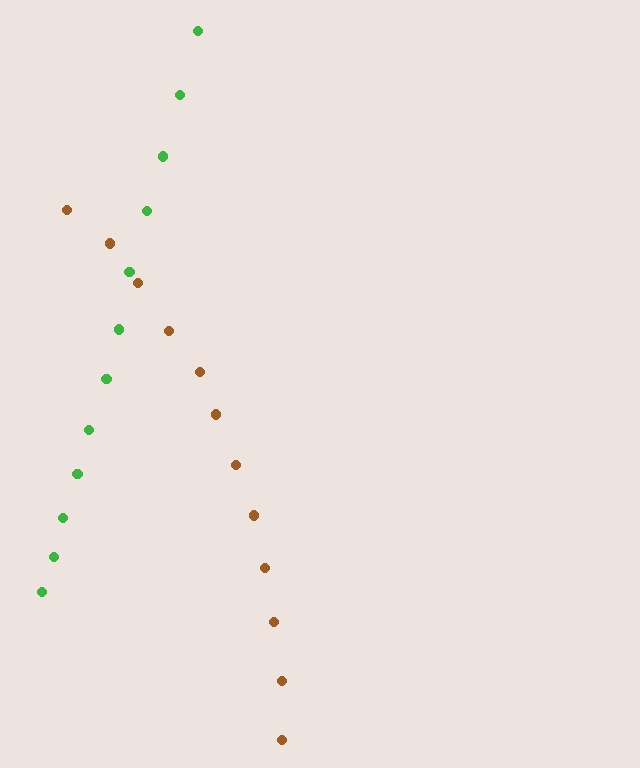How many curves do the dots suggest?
There are 2 distinct paths.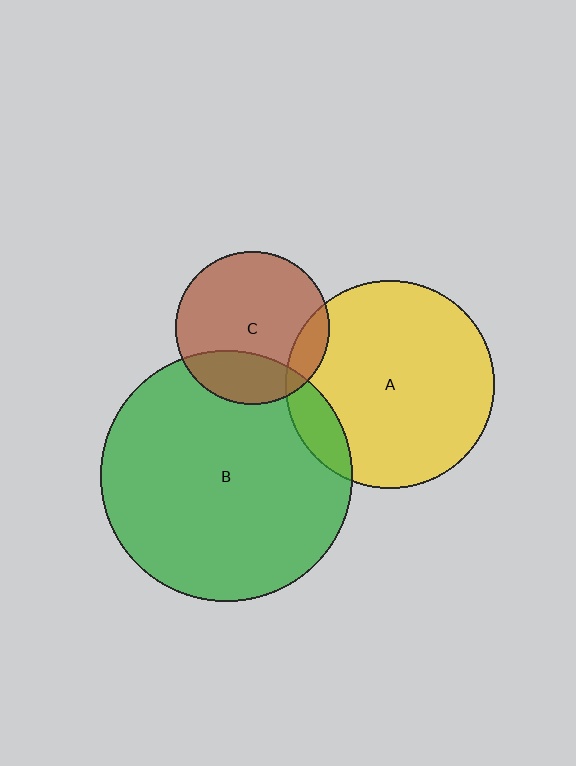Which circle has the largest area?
Circle B (green).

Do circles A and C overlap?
Yes.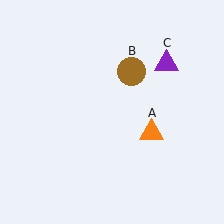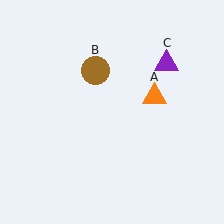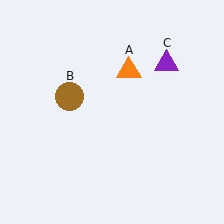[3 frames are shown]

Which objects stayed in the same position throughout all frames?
Purple triangle (object C) remained stationary.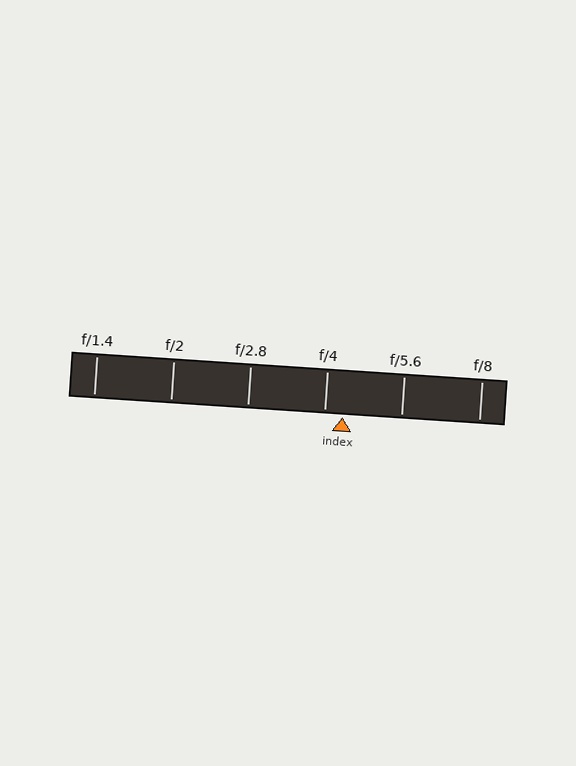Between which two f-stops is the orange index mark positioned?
The index mark is between f/4 and f/5.6.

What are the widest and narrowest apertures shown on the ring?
The widest aperture shown is f/1.4 and the narrowest is f/8.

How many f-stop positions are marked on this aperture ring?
There are 6 f-stop positions marked.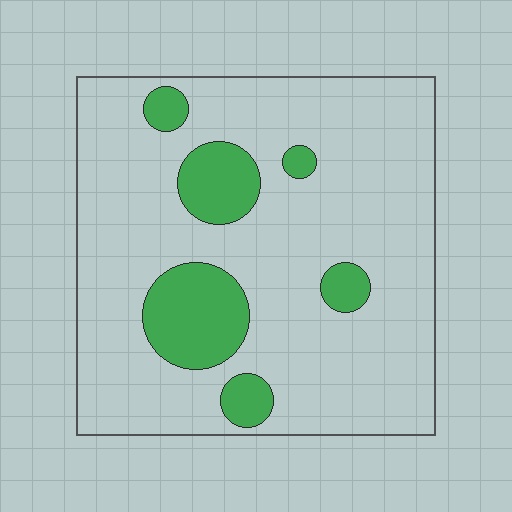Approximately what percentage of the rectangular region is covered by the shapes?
Approximately 15%.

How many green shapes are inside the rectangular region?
6.